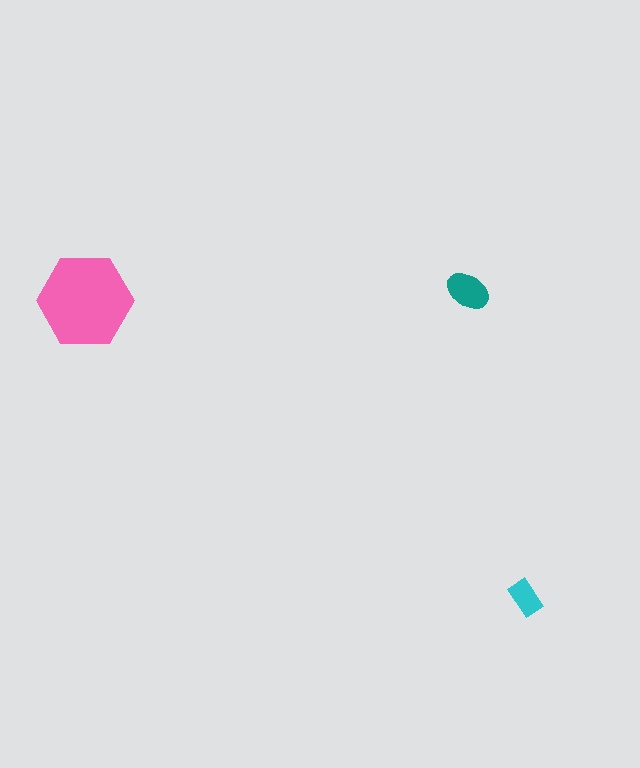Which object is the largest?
The pink hexagon.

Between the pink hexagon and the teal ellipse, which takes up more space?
The pink hexagon.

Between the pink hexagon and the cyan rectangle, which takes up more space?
The pink hexagon.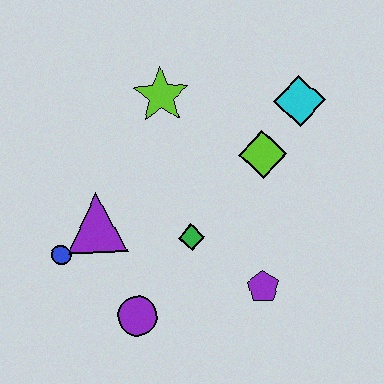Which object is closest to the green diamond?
The purple pentagon is closest to the green diamond.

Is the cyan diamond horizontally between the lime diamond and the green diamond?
No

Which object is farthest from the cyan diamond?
The blue circle is farthest from the cyan diamond.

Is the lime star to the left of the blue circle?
No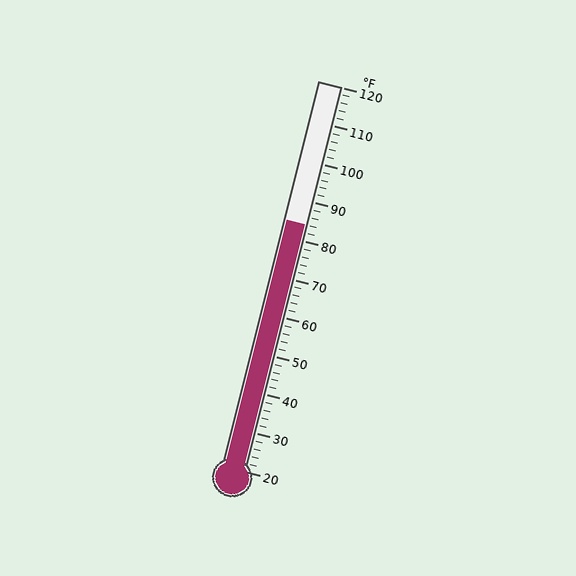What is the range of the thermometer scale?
The thermometer scale ranges from 20°F to 120°F.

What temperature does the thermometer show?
The thermometer shows approximately 84°F.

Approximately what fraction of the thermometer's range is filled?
The thermometer is filled to approximately 65% of its range.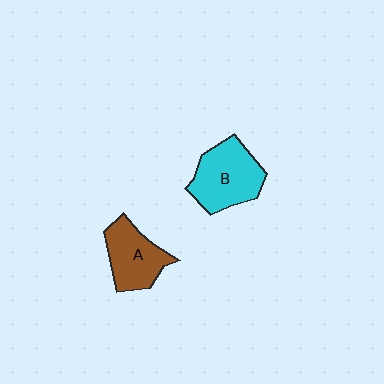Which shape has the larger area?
Shape B (cyan).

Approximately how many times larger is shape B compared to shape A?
Approximately 1.2 times.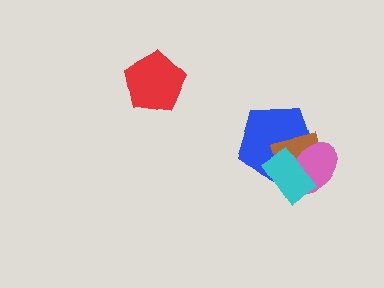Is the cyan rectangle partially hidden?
No, no other shape covers it.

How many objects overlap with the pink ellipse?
3 objects overlap with the pink ellipse.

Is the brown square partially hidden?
Yes, it is partially covered by another shape.